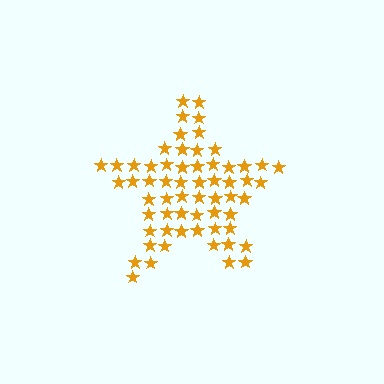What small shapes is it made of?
It is made of small stars.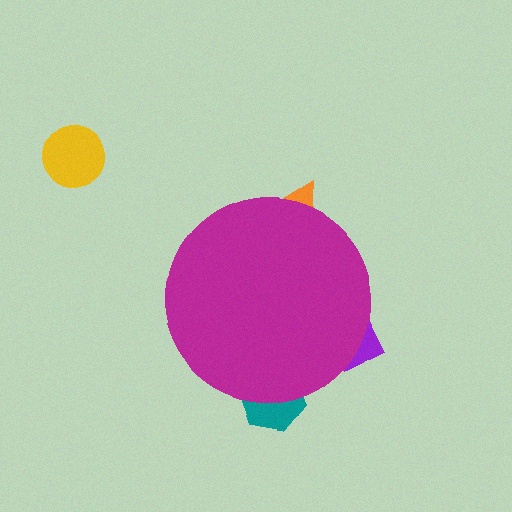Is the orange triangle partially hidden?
Yes, the orange triangle is partially hidden behind the magenta circle.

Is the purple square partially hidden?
Yes, the purple square is partially hidden behind the magenta circle.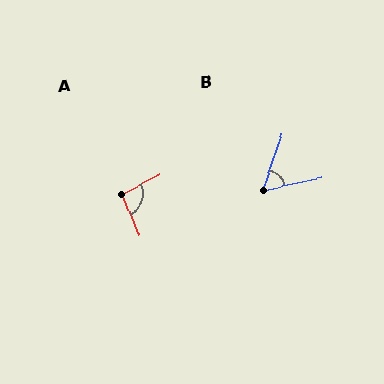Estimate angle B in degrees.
Approximately 58 degrees.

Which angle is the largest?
A, at approximately 95 degrees.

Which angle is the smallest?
B, at approximately 58 degrees.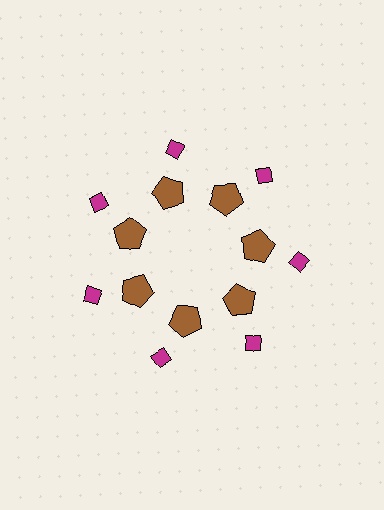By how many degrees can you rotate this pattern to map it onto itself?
The pattern maps onto itself every 51 degrees of rotation.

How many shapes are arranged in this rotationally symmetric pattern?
There are 14 shapes, arranged in 7 groups of 2.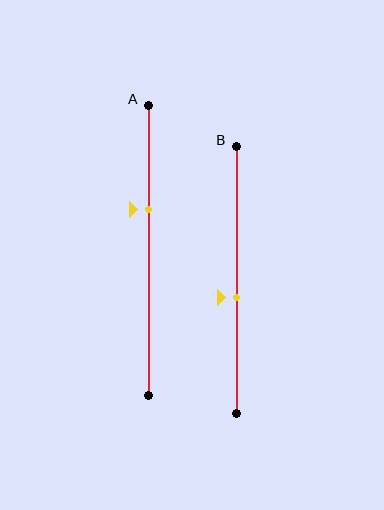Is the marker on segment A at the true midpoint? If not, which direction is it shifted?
No, the marker on segment A is shifted upward by about 14% of the segment length.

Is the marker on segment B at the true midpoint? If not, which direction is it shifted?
No, the marker on segment B is shifted downward by about 7% of the segment length.